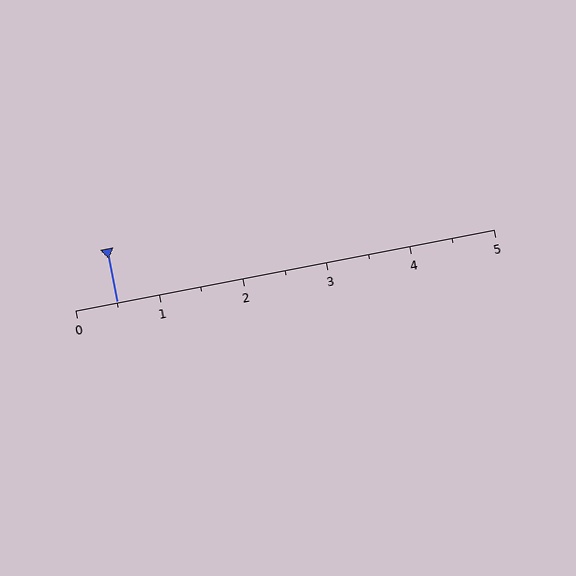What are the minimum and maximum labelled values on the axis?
The axis runs from 0 to 5.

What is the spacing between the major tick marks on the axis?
The major ticks are spaced 1 apart.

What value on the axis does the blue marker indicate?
The marker indicates approximately 0.5.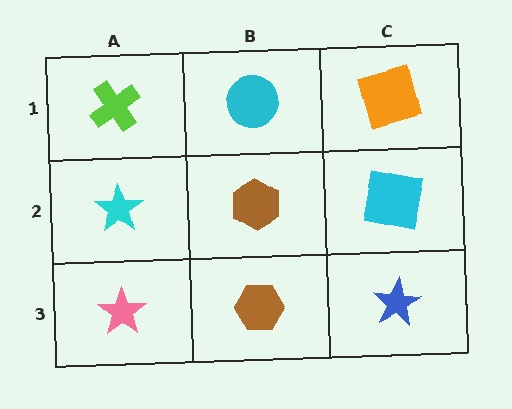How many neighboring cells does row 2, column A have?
3.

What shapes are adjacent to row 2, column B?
A cyan circle (row 1, column B), a brown hexagon (row 3, column B), a cyan star (row 2, column A), a cyan square (row 2, column C).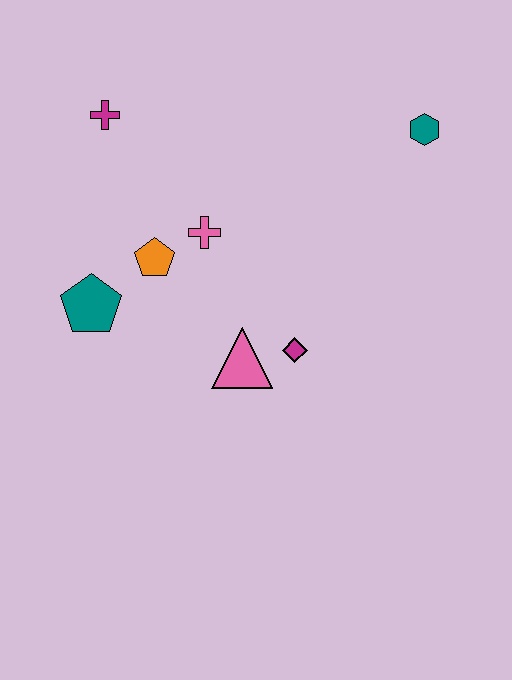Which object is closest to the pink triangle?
The magenta diamond is closest to the pink triangle.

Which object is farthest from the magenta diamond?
The magenta cross is farthest from the magenta diamond.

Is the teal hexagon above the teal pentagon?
Yes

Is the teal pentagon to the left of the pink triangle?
Yes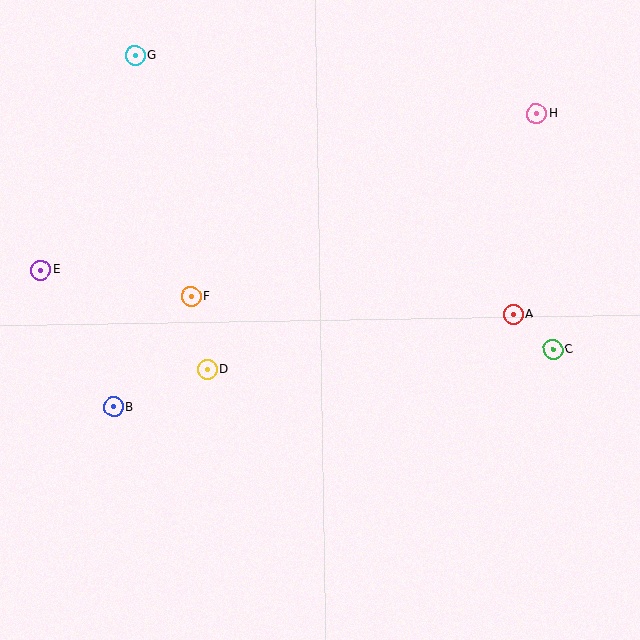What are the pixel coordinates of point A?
Point A is at (513, 314).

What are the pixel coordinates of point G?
Point G is at (135, 55).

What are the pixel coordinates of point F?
Point F is at (191, 297).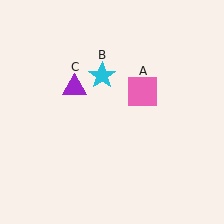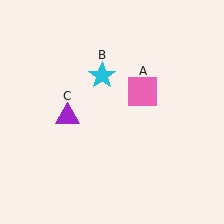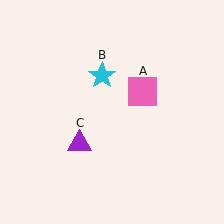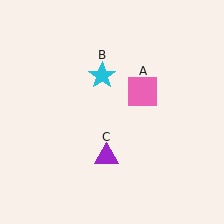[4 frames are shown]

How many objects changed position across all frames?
1 object changed position: purple triangle (object C).